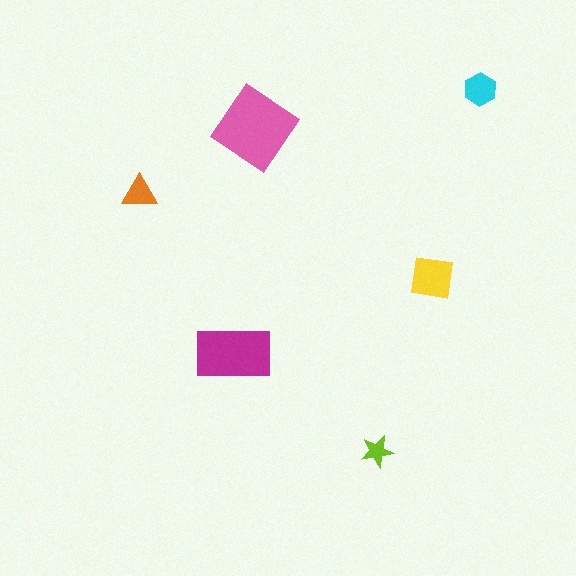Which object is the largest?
The pink diamond.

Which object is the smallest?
The lime star.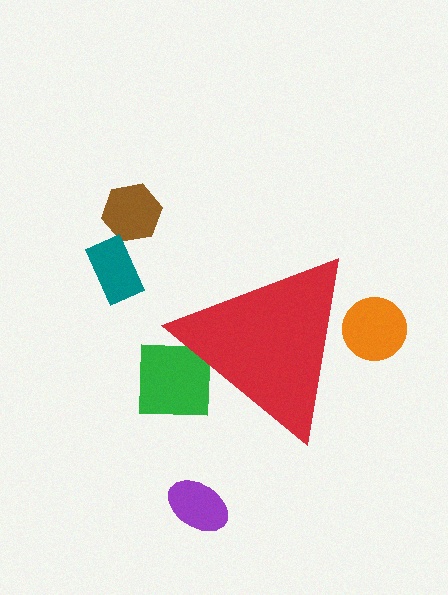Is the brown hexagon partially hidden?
No, the brown hexagon is fully visible.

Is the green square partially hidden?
Yes, the green square is partially hidden behind the red triangle.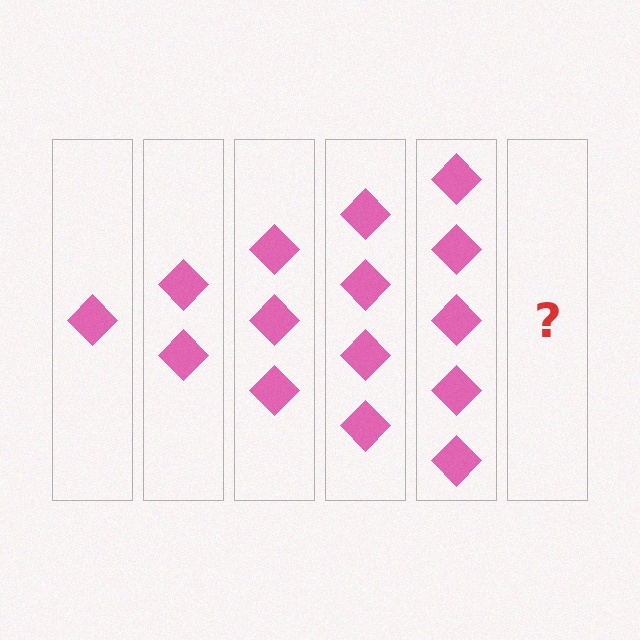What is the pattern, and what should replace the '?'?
The pattern is that each step adds one more diamond. The '?' should be 6 diamonds.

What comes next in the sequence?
The next element should be 6 diamonds.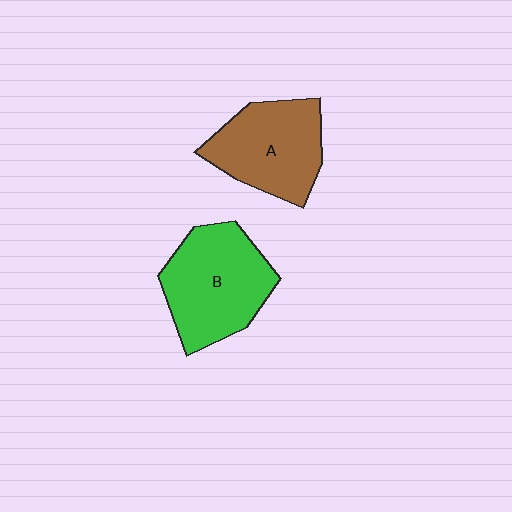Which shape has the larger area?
Shape B (green).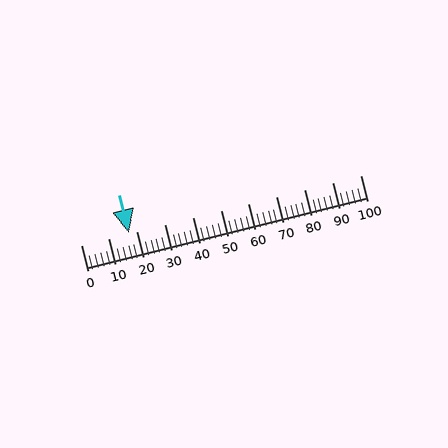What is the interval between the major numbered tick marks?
The major tick marks are spaced 10 units apart.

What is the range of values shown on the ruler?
The ruler shows values from 0 to 100.